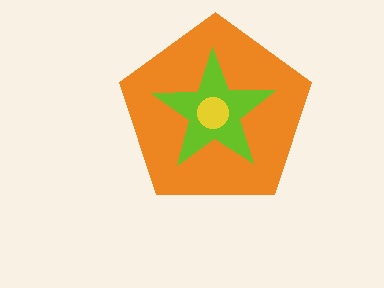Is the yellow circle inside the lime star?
Yes.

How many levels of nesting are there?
3.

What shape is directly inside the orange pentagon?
The lime star.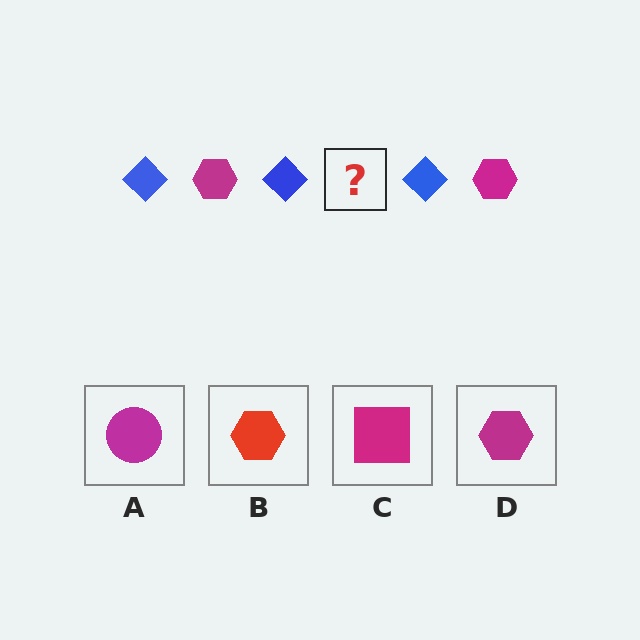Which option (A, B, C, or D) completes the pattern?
D.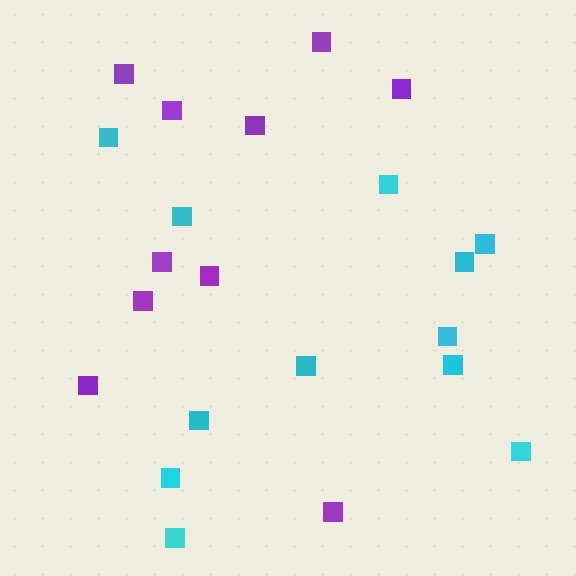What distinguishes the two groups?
There are 2 groups: one group of purple squares (10) and one group of cyan squares (12).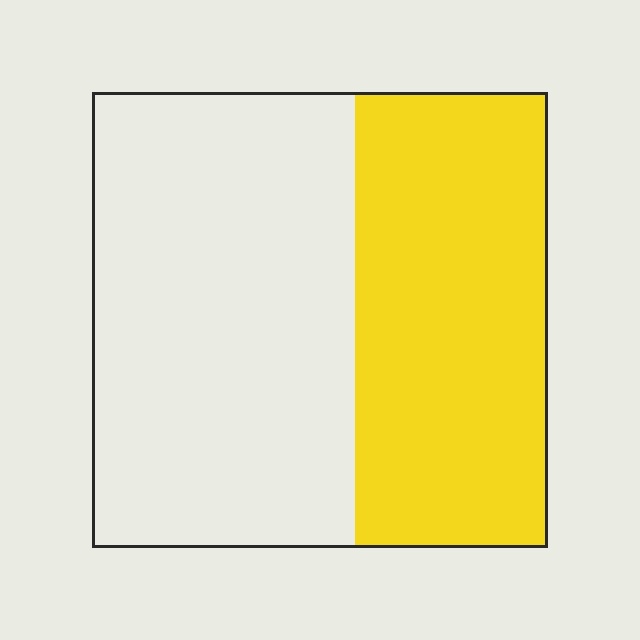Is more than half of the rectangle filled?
No.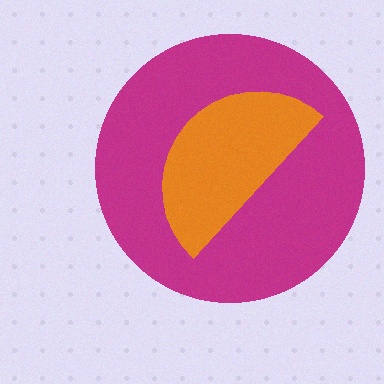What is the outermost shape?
The magenta circle.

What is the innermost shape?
The orange semicircle.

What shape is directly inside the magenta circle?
The orange semicircle.